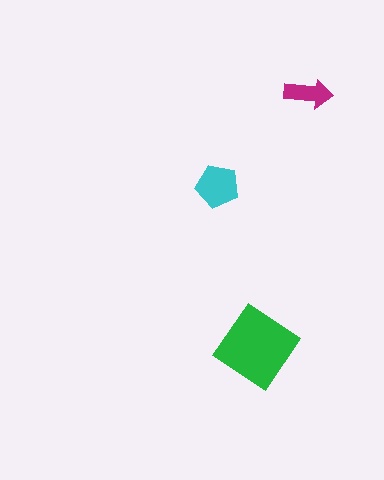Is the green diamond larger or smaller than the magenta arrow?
Larger.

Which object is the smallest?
The magenta arrow.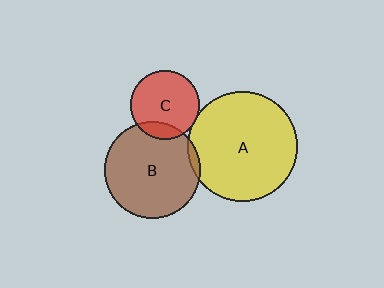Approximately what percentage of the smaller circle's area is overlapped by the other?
Approximately 15%.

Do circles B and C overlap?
Yes.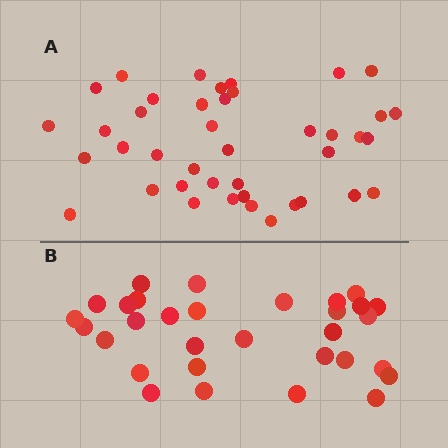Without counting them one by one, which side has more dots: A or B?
Region A (the top region) has more dots.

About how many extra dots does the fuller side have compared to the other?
Region A has roughly 10 or so more dots than region B.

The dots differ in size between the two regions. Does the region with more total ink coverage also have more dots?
No. Region B has more total ink coverage because its dots are larger, but region A actually contains more individual dots. Total area can be misleading — the number of items is what matters here.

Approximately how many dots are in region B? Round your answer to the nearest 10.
About 30 dots. (The exact count is 31, which rounds to 30.)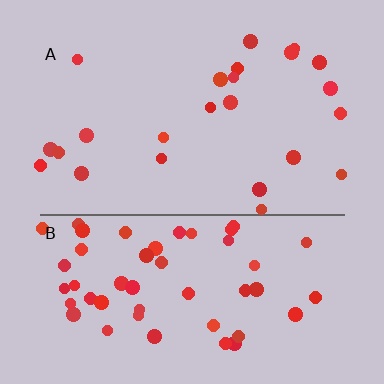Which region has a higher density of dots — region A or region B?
B (the bottom).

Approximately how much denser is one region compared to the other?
Approximately 2.2× — region B over region A.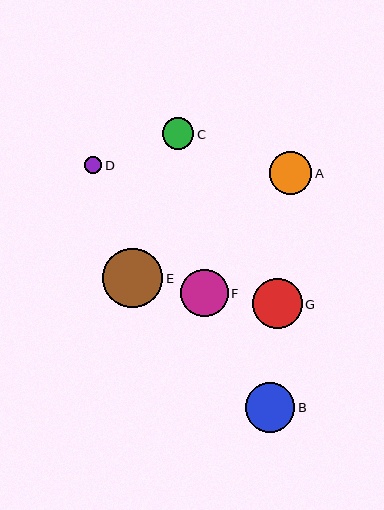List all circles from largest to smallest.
From largest to smallest: E, G, B, F, A, C, D.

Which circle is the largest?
Circle E is the largest with a size of approximately 60 pixels.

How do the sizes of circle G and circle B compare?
Circle G and circle B are approximately the same size.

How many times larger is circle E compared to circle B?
Circle E is approximately 1.2 times the size of circle B.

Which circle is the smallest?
Circle D is the smallest with a size of approximately 17 pixels.